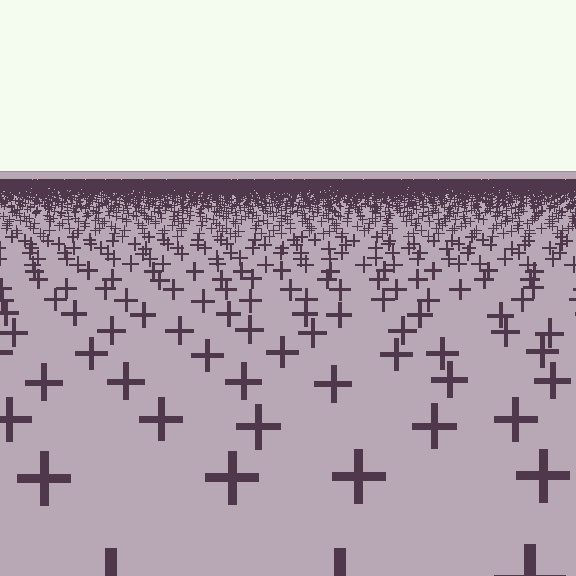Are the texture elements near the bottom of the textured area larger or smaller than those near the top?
Larger. Near the bottom, elements are closer to the viewer and appear at a bigger on-screen size.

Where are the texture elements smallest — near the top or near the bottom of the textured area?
Near the top.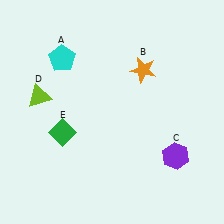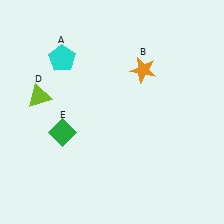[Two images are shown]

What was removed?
The purple hexagon (C) was removed in Image 2.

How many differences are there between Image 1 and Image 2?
There is 1 difference between the two images.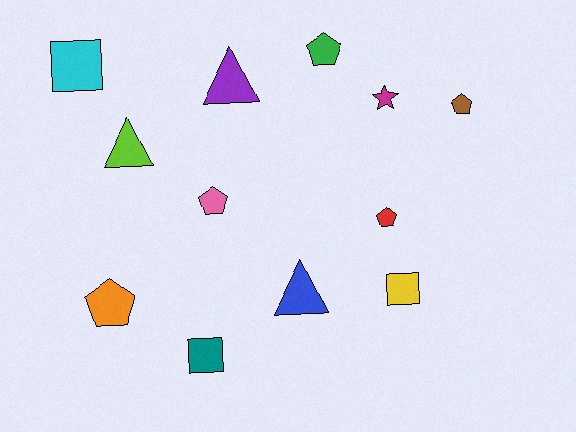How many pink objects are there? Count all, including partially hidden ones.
There is 1 pink object.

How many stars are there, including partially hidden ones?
There is 1 star.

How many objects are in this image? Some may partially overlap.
There are 12 objects.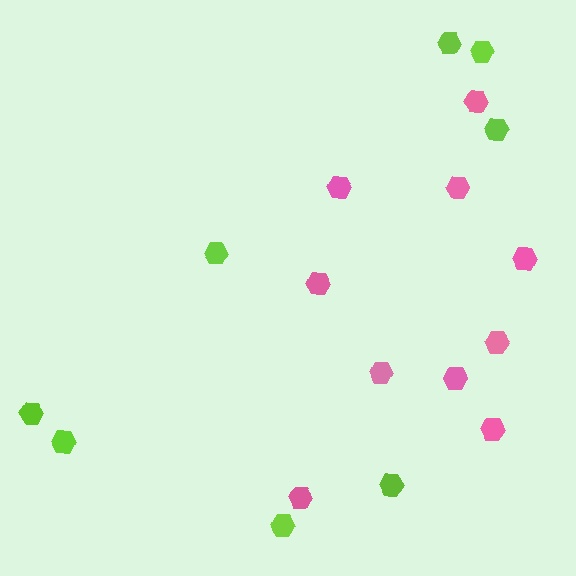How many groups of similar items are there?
There are 2 groups: one group of pink hexagons (10) and one group of lime hexagons (8).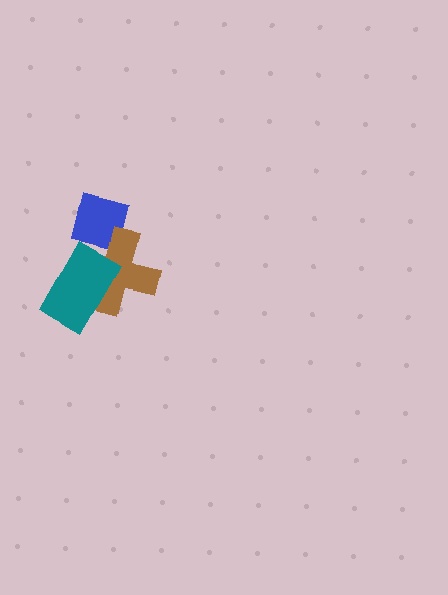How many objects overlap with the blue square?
1 object overlaps with the blue square.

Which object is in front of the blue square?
The brown cross is in front of the blue square.